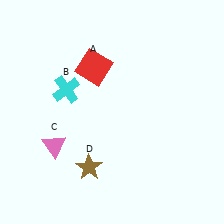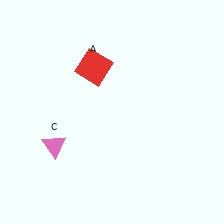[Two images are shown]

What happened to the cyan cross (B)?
The cyan cross (B) was removed in Image 2. It was in the top-left area of Image 1.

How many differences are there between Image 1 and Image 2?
There are 2 differences between the two images.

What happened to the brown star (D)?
The brown star (D) was removed in Image 2. It was in the bottom-left area of Image 1.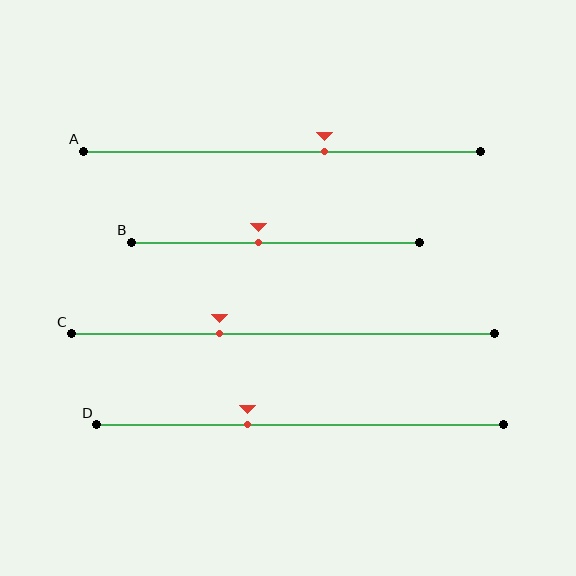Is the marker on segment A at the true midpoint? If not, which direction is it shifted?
No, the marker on segment A is shifted to the right by about 11% of the segment length.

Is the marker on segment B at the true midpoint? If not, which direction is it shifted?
No, the marker on segment B is shifted to the left by about 6% of the segment length.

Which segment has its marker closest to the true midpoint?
Segment B has its marker closest to the true midpoint.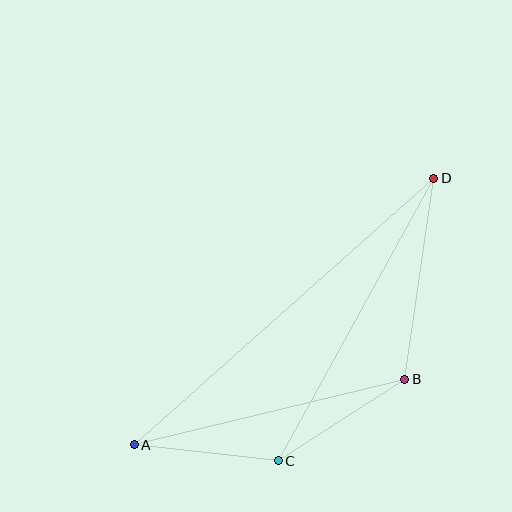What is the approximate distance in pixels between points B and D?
The distance between B and D is approximately 203 pixels.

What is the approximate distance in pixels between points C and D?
The distance between C and D is approximately 323 pixels.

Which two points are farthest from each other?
Points A and D are farthest from each other.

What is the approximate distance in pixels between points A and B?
The distance between A and B is approximately 278 pixels.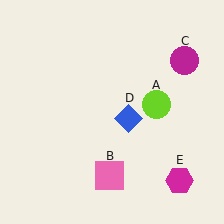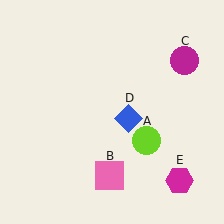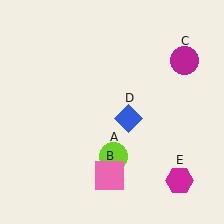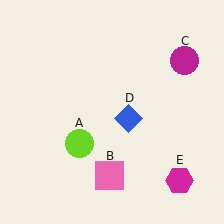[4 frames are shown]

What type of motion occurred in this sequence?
The lime circle (object A) rotated clockwise around the center of the scene.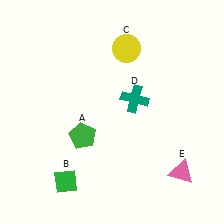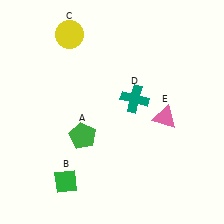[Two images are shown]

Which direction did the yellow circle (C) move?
The yellow circle (C) moved left.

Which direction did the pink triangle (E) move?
The pink triangle (E) moved up.